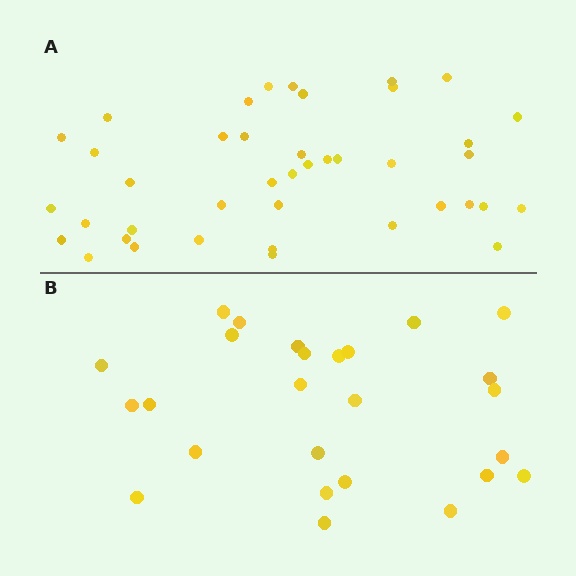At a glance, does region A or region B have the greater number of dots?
Region A (the top region) has more dots.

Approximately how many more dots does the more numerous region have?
Region A has approximately 15 more dots than region B.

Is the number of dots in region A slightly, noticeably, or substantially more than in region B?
Region A has substantially more. The ratio is roughly 1.6 to 1.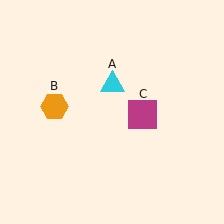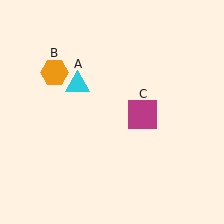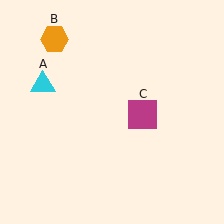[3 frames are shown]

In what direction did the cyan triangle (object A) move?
The cyan triangle (object A) moved left.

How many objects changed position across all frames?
2 objects changed position: cyan triangle (object A), orange hexagon (object B).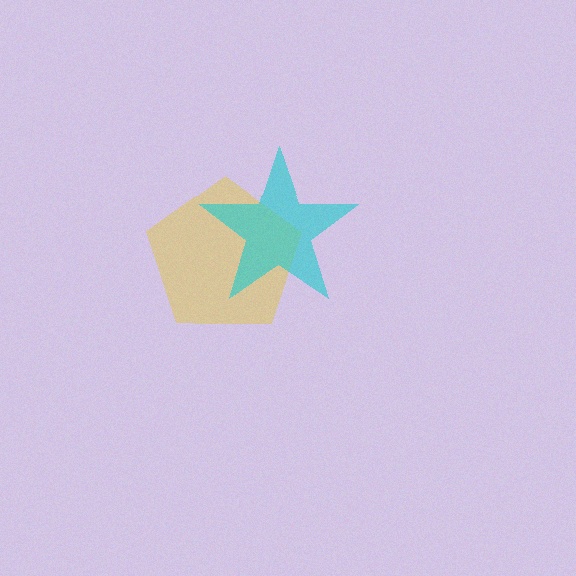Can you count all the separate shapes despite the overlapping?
Yes, there are 2 separate shapes.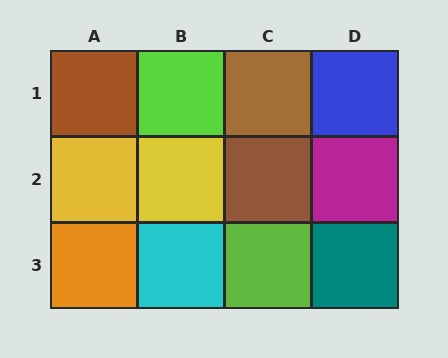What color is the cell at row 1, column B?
Lime.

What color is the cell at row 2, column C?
Brown.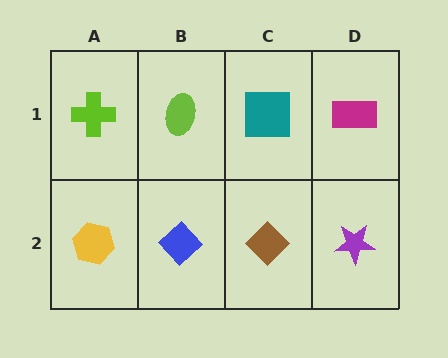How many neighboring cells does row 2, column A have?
2.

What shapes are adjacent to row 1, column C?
A brown diamond (row 2, column C), a lime ellipse (row 1, column B), a magenta rectangle (row 1, column D).